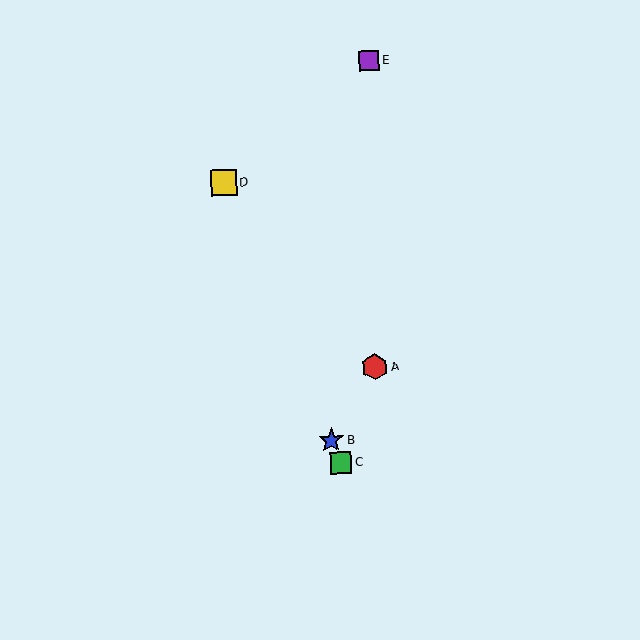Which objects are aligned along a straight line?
Objects B, C, D are aligned along a straight line.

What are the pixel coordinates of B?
Object B is at (331, 440).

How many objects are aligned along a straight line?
3 objects (B, C, D) are aligned along a straight line.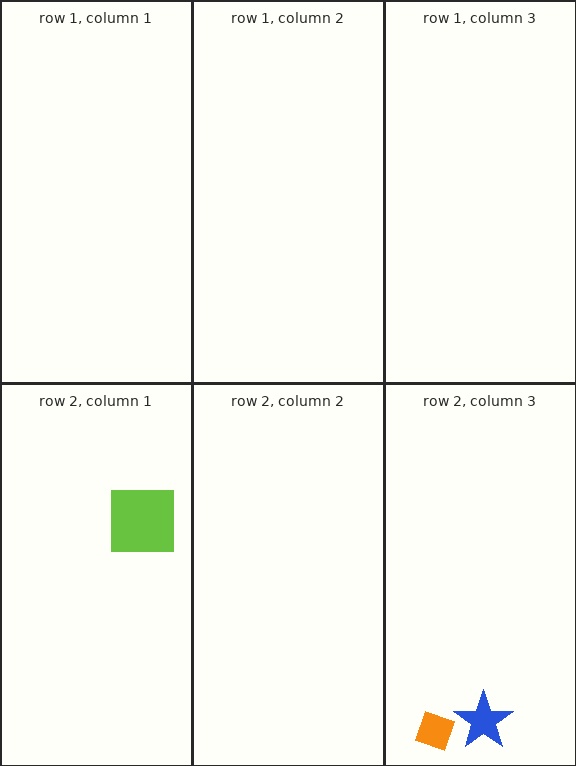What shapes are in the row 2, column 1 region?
The lime square.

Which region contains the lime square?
The row 2, column 1 region.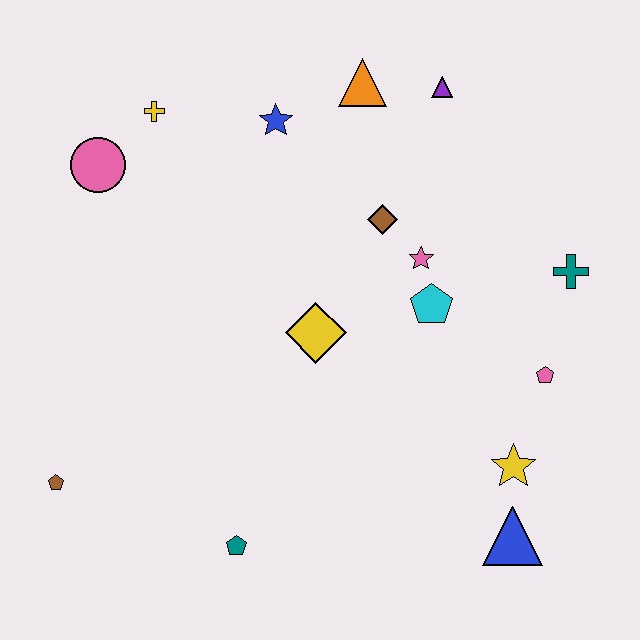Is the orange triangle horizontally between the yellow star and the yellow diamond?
Yes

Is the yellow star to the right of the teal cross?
No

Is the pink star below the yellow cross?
Yes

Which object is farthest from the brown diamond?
The brown pentagon is farthest from the brown diamond.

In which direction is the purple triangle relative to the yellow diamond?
The purple triangle is above the yellow diamond.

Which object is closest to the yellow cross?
The pink circle is closest to the yellow cross.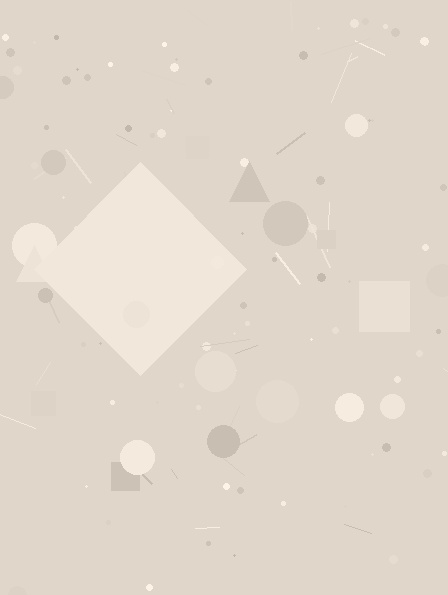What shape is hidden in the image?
A diamond is hidden in the image.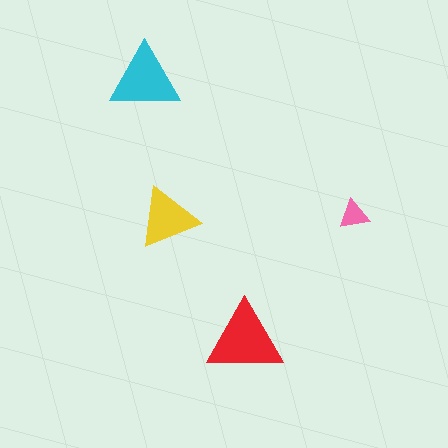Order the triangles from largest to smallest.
the red one, the cyan one, the yellow one, the pink one.